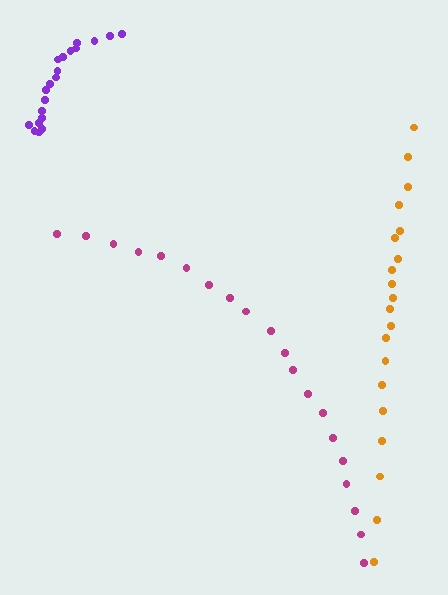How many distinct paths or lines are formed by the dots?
There are 3 distinct paths.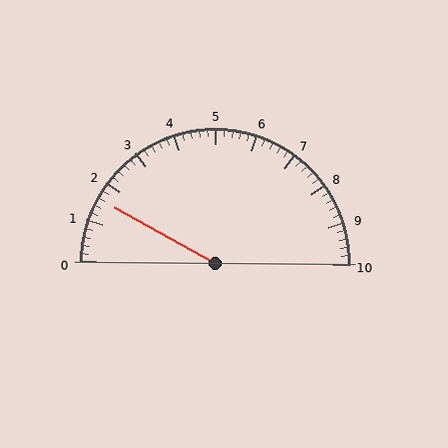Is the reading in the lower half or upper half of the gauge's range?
The reading is in the lower half of the range (0 to 10).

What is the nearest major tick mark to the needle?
The nearest major tick mark is 2.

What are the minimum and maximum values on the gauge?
The gauge ranges from 0 to 10.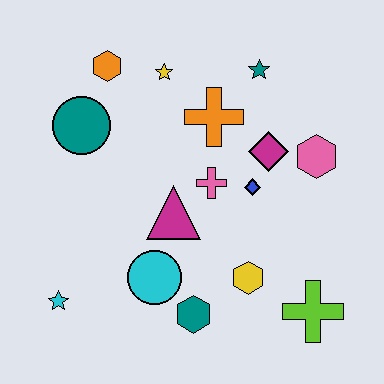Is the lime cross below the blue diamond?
Yes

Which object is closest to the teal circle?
The orange hexagon is closest to the teal circle.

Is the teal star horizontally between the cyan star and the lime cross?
Yes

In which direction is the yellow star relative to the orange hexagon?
The yellow star is to the right of the orange hexagon.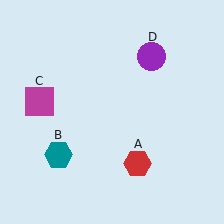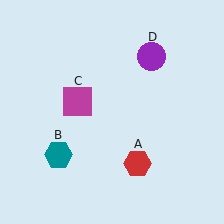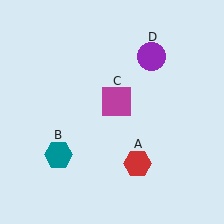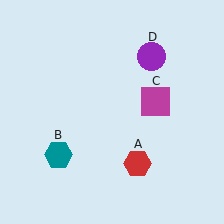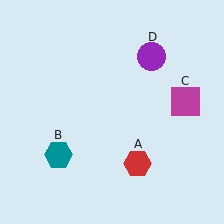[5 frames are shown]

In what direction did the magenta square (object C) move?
The magenta square (object C) moved right.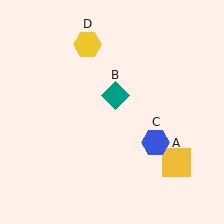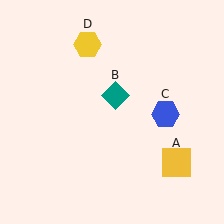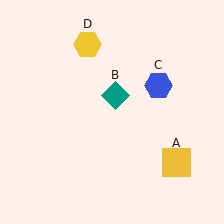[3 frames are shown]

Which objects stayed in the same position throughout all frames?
Yellow square (object A) and teal diamond (object B) and yellow hexagon (object D) remained stationary.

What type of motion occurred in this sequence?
The blue hexagon (object C) rotated counterclockwise around the center of the scene.